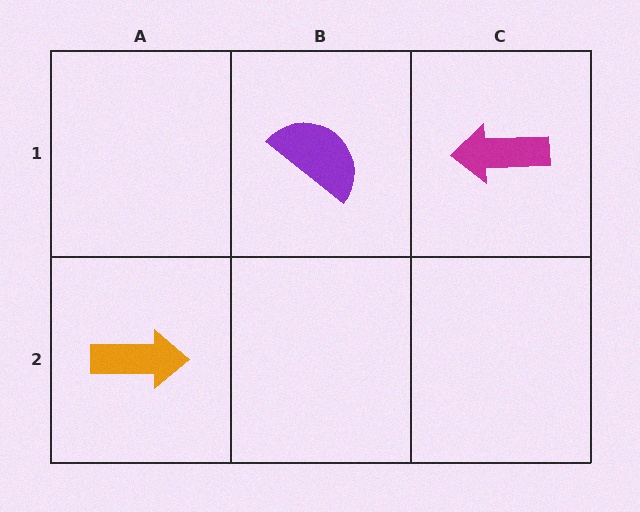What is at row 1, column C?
A magenta arrow.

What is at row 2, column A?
An orange arrow.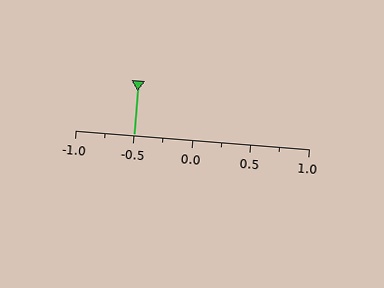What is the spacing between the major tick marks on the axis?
The major ticks are spaced 0.5 apart.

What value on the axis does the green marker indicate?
The marker indicates approximately -0.5.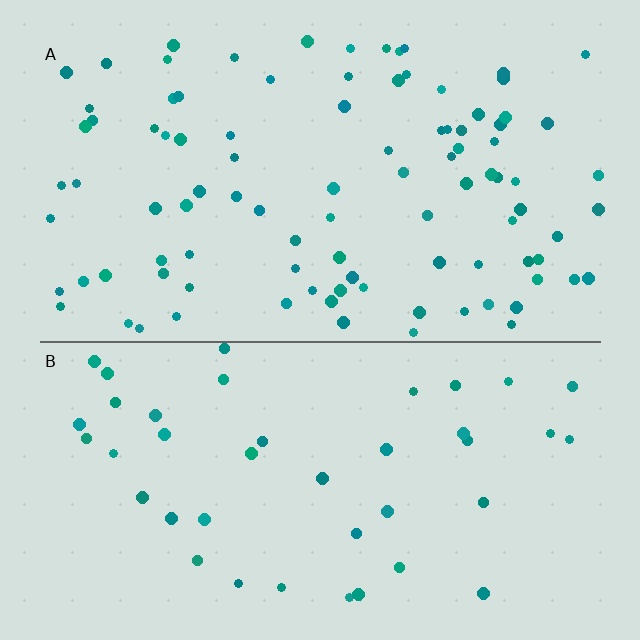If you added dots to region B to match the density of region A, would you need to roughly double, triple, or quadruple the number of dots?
Approximately double.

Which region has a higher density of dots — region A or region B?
A (the top).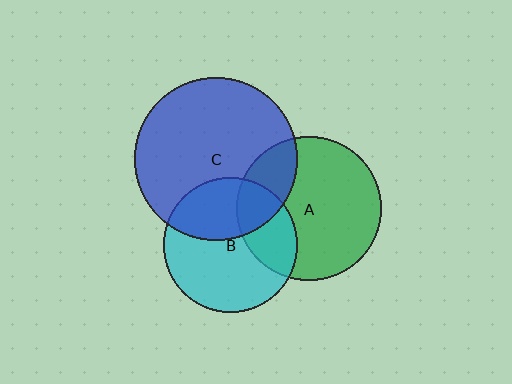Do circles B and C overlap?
Yes.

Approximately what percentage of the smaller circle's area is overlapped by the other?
Approximately 35%.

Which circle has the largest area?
Circle C (blue).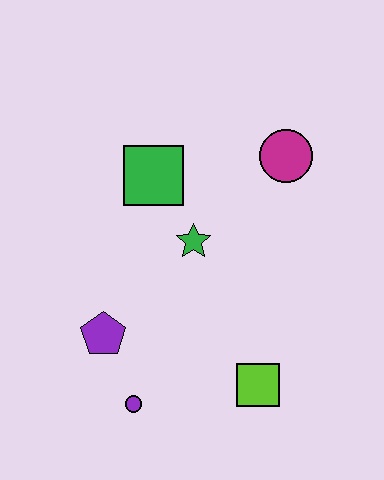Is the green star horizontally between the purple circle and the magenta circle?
Yes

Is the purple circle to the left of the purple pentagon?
No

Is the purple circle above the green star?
No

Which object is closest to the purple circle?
The purple pentagon is closest to the purple circle.